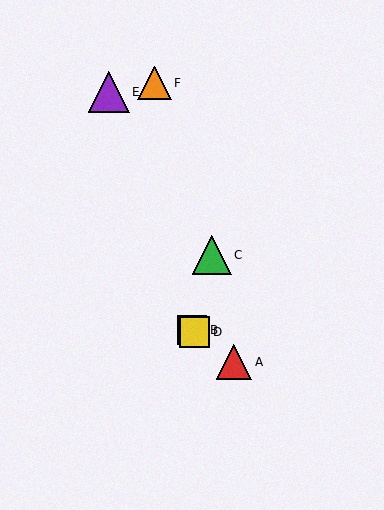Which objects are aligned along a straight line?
Objects A, B, D are aligned along a straight line.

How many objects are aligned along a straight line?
3 objects (A, B, D) are aligned along a straight line.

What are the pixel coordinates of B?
Object B is at (192, 330).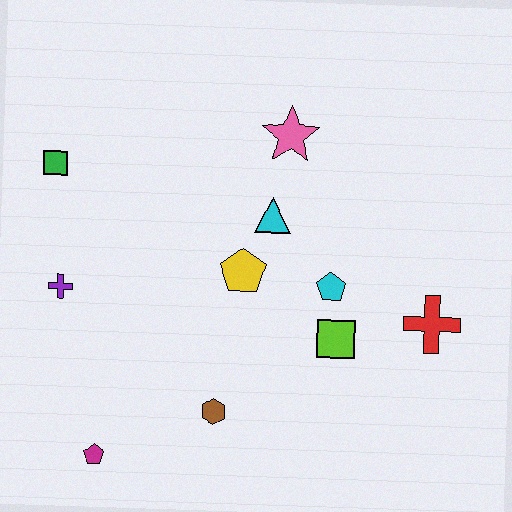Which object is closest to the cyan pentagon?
The lime square is closest to the cyan pentagon.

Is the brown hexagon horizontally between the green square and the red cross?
Yes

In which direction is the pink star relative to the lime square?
The pink star is above the lime square.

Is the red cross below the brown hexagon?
No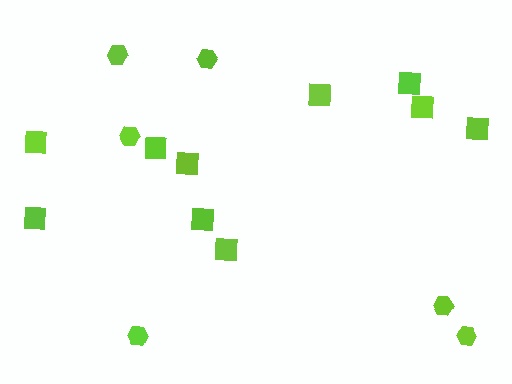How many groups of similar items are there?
There are 2 groups: one group of hexagons (6) and one group of squares (10).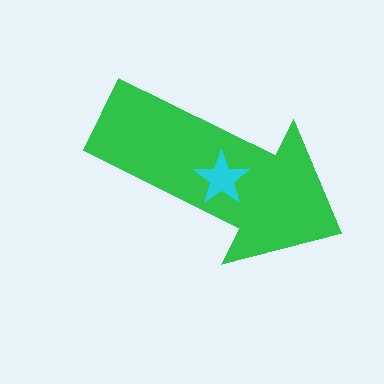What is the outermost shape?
The green arrow.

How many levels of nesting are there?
2.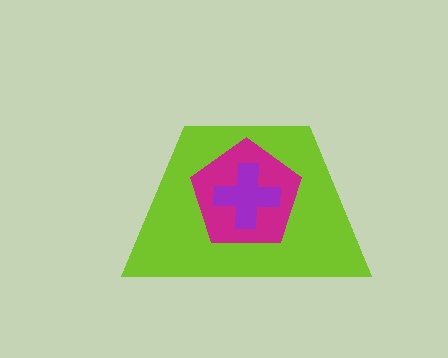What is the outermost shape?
The lime trapezoid.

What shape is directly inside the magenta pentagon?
The purple cross.